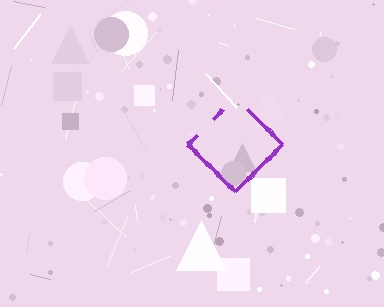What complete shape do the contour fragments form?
The contour fragments form a diamond.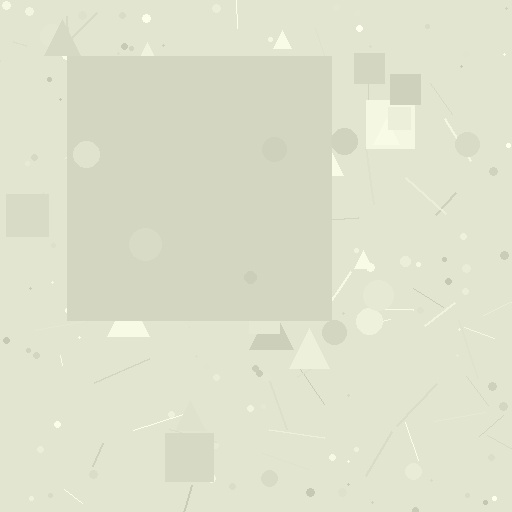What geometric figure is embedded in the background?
A square is embedded in the background.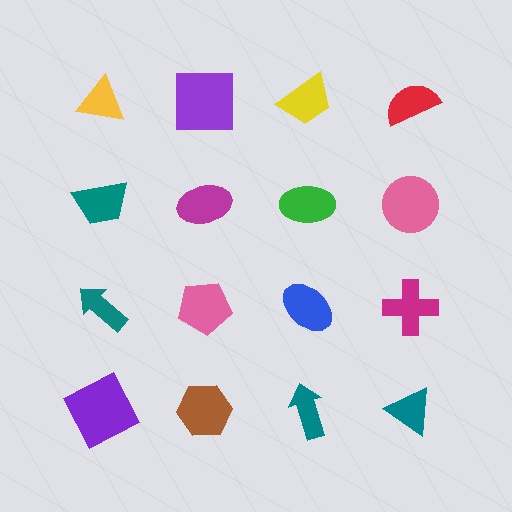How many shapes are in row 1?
4 shapes.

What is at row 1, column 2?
A purple square.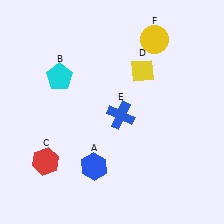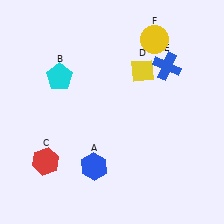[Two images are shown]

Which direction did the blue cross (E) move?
The blue cross (E) moved up.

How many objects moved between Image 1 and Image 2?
1 object moved between the two images.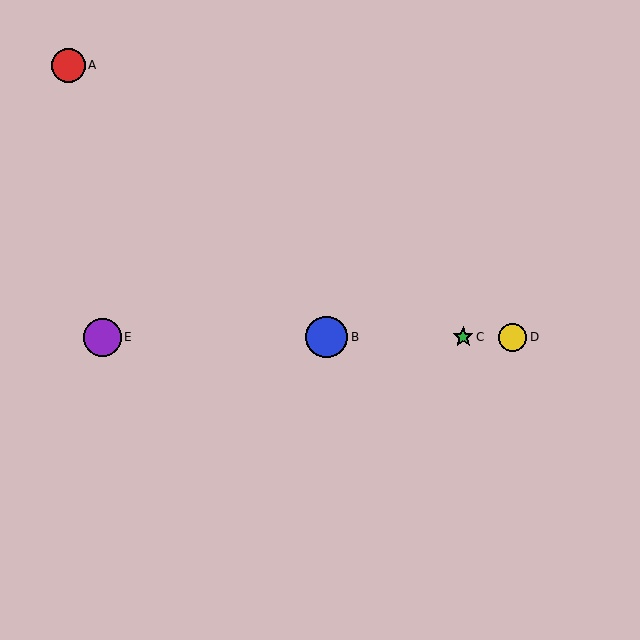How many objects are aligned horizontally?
4 objects (B, C, D, E) are aligned horizontally.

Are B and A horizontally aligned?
No, B is at y≈337 and A is at y≈65.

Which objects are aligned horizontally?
Objects B, C, D, E are aligned horizontally.